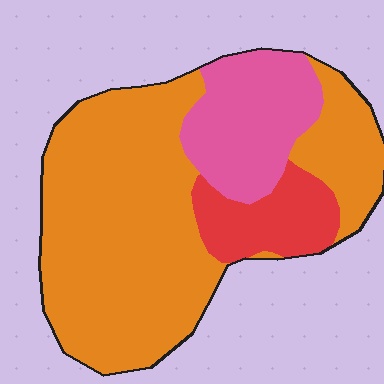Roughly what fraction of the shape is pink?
Pink covers about 20% of the shape.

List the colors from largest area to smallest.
From largest to smallest: orange, pink, red.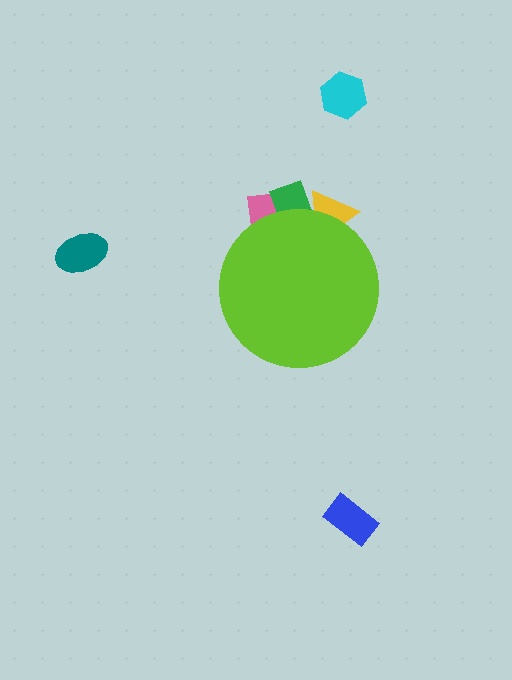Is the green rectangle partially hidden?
Yes, the green rectangle is partially hidden behind the lime circle.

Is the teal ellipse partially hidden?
No, the teal ellipse is fully visible.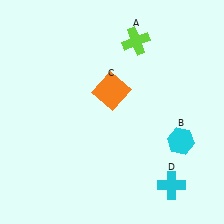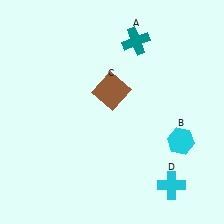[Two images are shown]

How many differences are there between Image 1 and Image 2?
There are 2 differences between the two images.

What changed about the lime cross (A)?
In Image 1, A is lime. In Image 2, it changed to teal.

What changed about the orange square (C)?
In Image 1, C is orange. In Image 2, it changed to brown.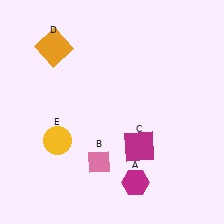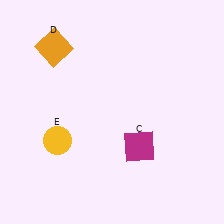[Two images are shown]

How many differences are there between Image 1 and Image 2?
There are 2 differences between the two images.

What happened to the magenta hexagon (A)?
The magenta hexagon (A) was removed in Image 2. It was in the bottom-right area of Image 1.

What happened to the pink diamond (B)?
The pink diamond (B) was removed in Image 2. It was in the bottom-left area of Image 1.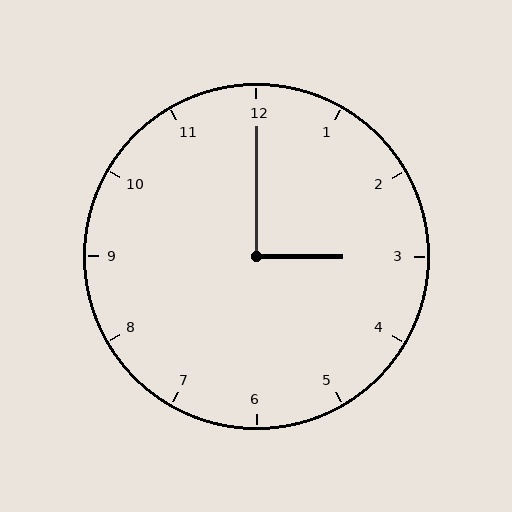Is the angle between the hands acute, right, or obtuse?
It is right.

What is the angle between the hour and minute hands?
Approximately 90 degrees.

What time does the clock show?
3:00.